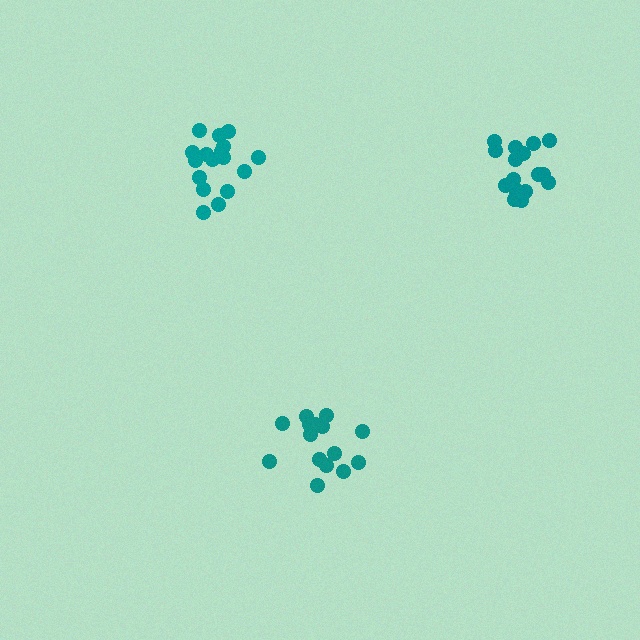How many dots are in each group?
Group 1: 16 dots, Group 2: 16 dots, Group 3: 17 dots (49 total).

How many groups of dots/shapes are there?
There are 3 groups.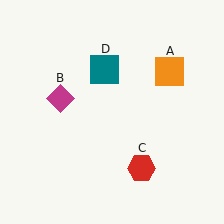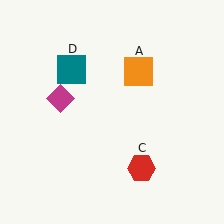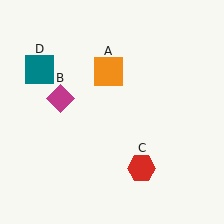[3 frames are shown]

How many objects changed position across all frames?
2 objects changed position: orange square (object A), teal square (object D).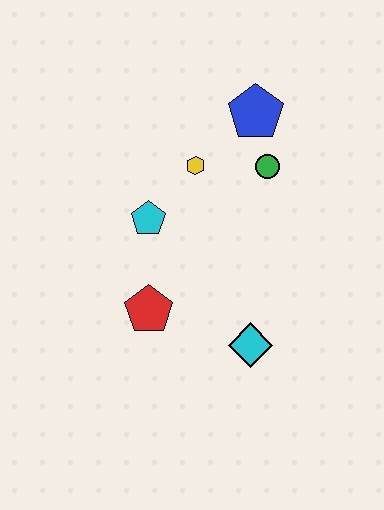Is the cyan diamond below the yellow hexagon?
Yes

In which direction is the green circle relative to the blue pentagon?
The green circle is below the blue pentagon.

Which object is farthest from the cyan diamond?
The blue pentagon is farthest from the cyan diamond.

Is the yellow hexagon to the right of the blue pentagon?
No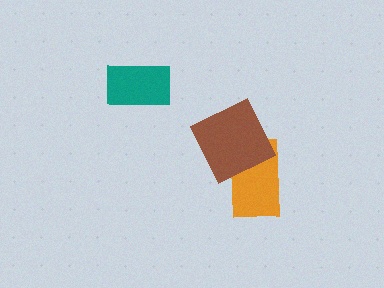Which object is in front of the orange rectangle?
The brown diamond is in front of the orange rectangle.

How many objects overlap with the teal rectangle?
0 objects overlap with the teal rectangle.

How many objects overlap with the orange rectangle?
1 object overlaps with the orange rectangle.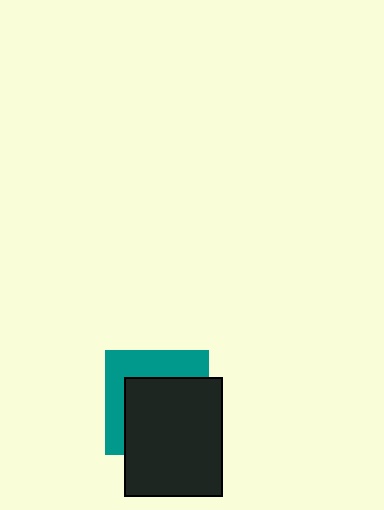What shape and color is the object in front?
The object in front is a black rectangle.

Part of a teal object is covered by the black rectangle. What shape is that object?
It is a square.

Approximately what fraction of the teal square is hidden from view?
Roughly 61% of the teal square is hidden behind the black rectangle.